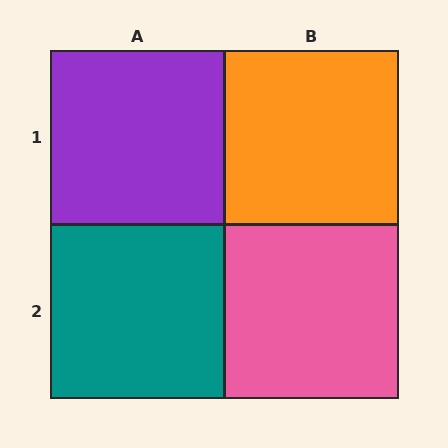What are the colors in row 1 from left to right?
Purple, orange.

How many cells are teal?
1 cell is teal.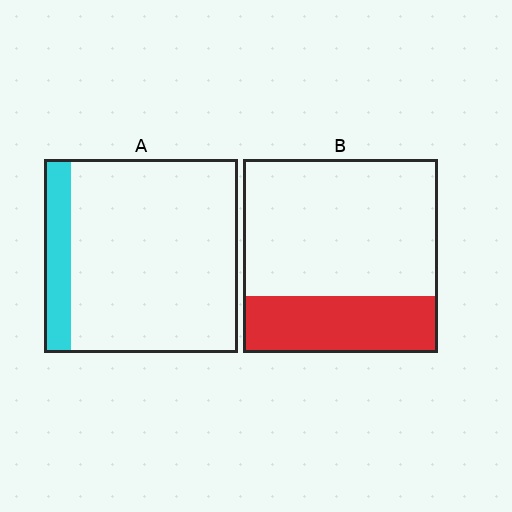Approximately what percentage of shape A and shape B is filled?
A is approximately 15% and B is approximately 30%.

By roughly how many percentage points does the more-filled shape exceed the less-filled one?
By roughly 15 percentage points (B over A).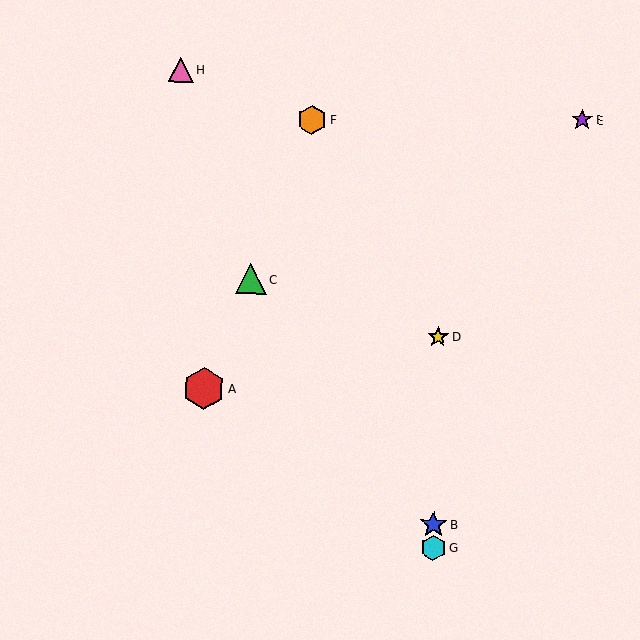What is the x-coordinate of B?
Object B is at x≈434.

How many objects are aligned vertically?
3 objects (B, D, G) are aligned vertically.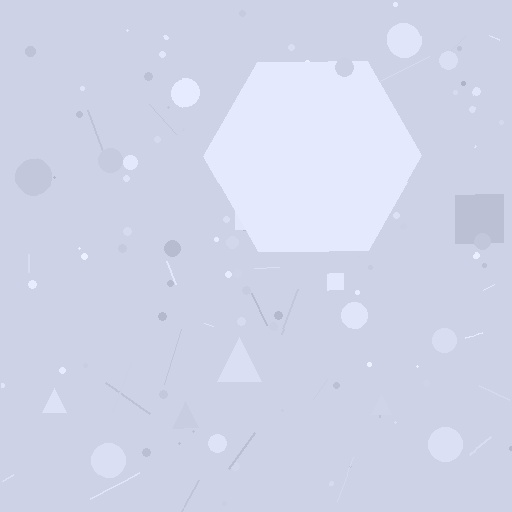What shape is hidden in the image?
A hexagon is hidden in the image.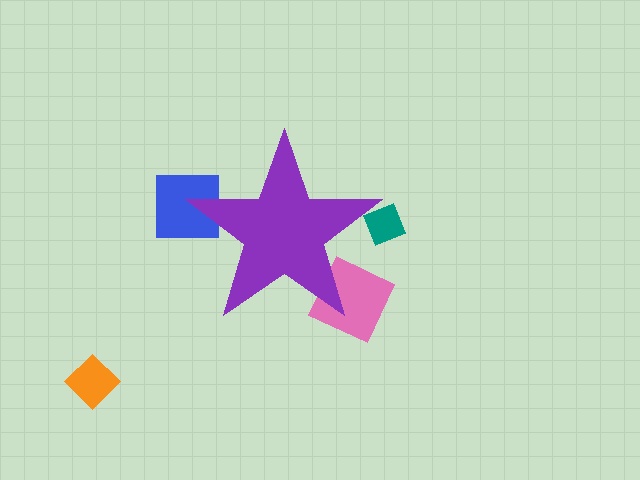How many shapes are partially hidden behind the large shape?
4 shapes are partially hidden.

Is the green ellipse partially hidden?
Yes, the green ellipse is partially hidden behind the purple star.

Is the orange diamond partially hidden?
No, the orange diamond is fully visible.